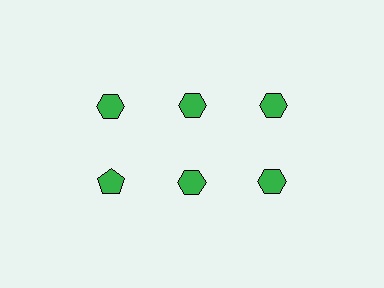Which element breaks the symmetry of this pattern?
The green pentagon in the second row, leftmost column breaks the symmetry. All other shapes are green hexagons.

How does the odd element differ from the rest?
It has a different shape: pentagon instead of hexagon.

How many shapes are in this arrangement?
There are 6 shapes arranged in a grid pattern.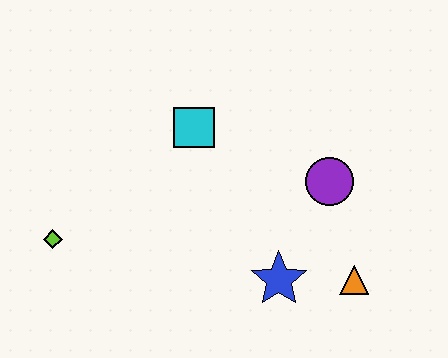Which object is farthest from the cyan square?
The orange triangle is farthest from the cyan square.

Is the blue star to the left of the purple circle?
Yes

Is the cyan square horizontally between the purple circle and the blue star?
No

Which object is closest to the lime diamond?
The cyan square is closest to the lime diamond.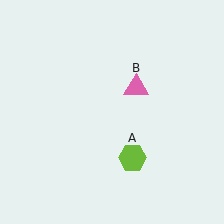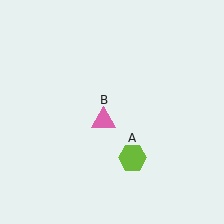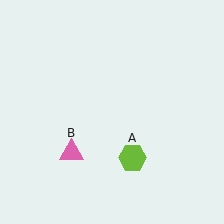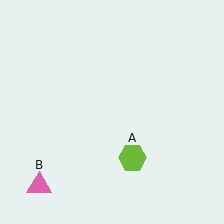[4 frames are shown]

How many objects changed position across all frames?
1 object changed position: pink triangle (object B).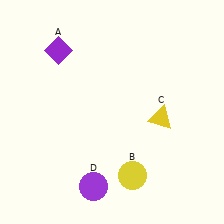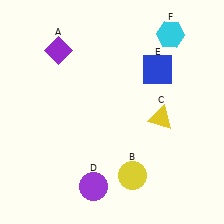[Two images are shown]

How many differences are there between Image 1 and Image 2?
There are 2 differences between the two images.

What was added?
A blue square (E), a cyan hexagon (F) were added in Image 2.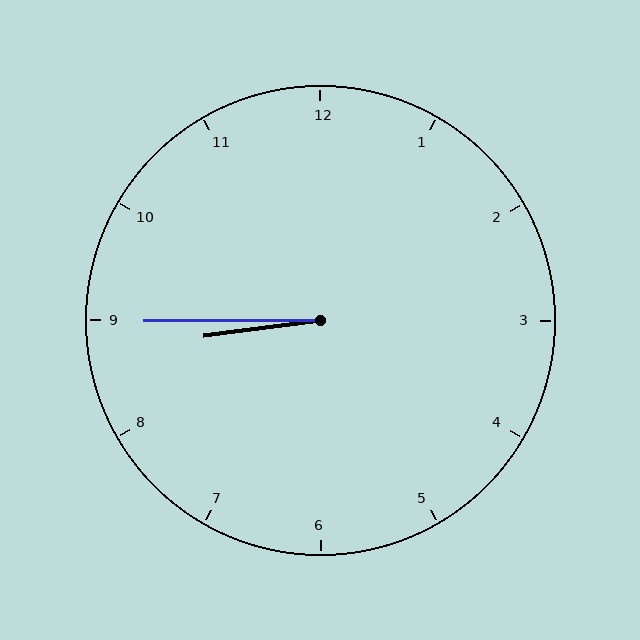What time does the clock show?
8:45.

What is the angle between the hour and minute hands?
Approximately 8 degrees.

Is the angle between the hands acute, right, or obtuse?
It is acute.